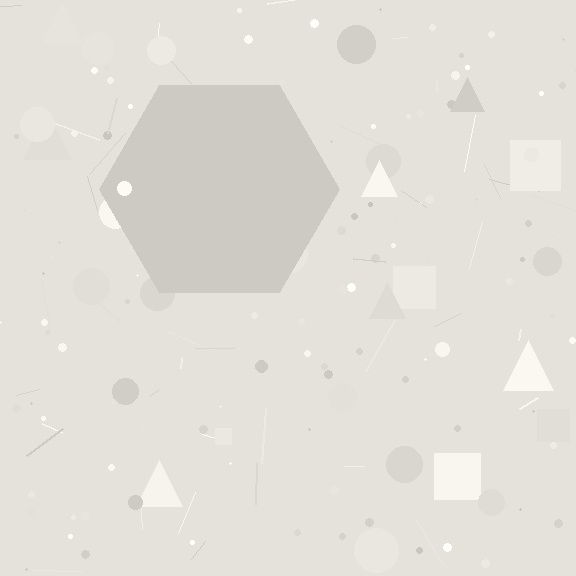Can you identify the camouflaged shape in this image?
The camouflaged shape is a hexagon.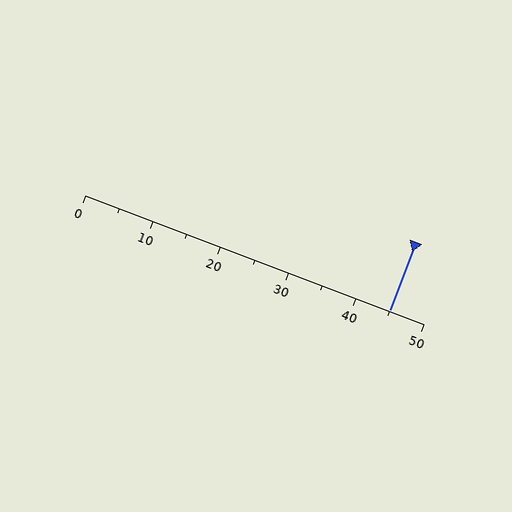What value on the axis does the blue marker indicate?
The marker indicates approximately 45.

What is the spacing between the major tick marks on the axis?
The major ticks are spaced 10 apart.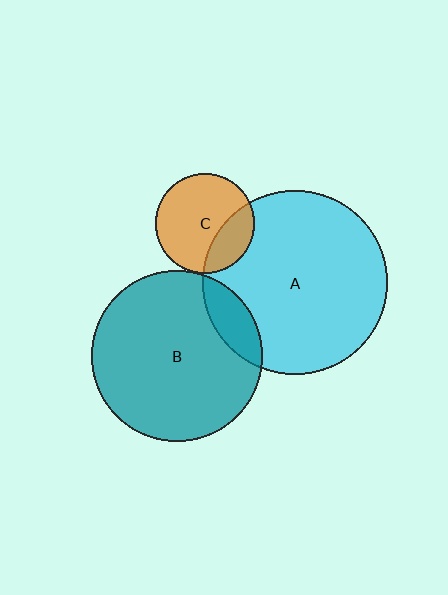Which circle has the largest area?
Circle A (cyan).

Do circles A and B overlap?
Yes.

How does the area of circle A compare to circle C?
Approximately 3.5 times.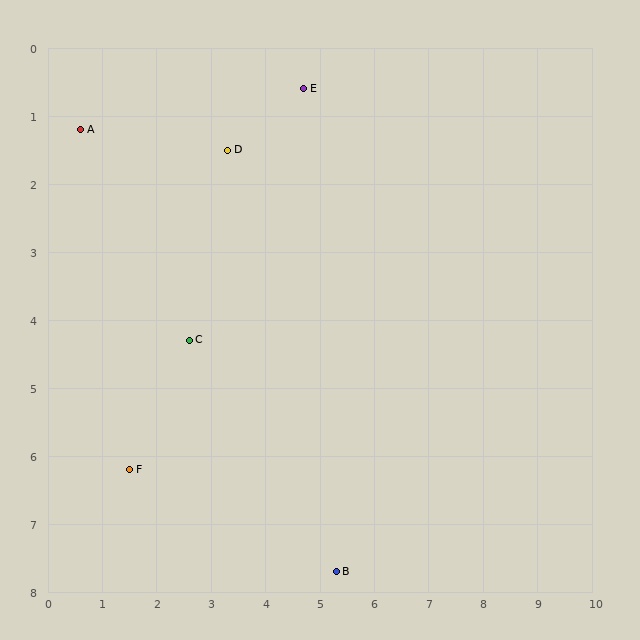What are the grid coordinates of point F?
Point F is at approximately (1.5, 6.2).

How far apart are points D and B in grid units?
Points D and B are about 6.5 grid units apart.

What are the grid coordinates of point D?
Point D is at approximately (3.3, 1.5).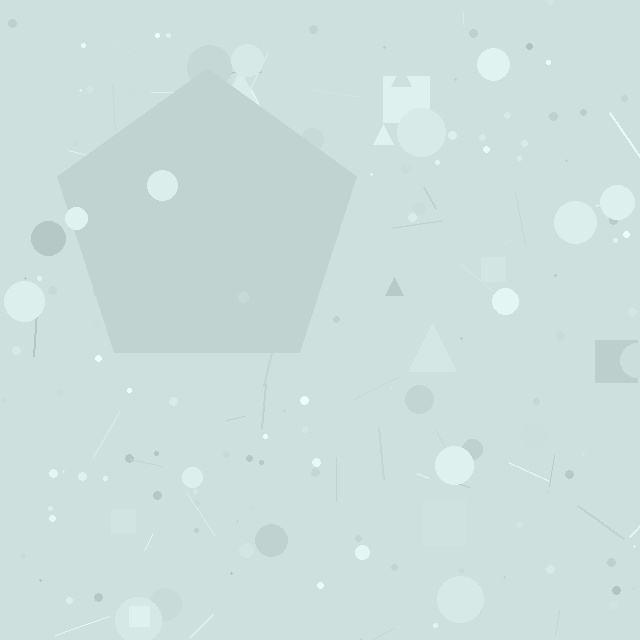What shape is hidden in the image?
A pentagon is hidden in the image.